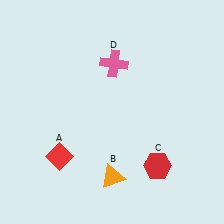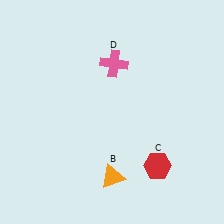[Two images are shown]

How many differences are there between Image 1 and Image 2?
There is 1 difference between the two images.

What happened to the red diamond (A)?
The red diamond (A) was removed in Image 2. It was in the bottom-left area of Image 1.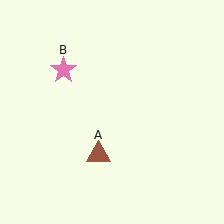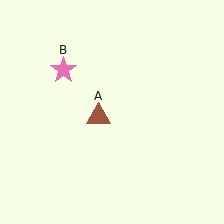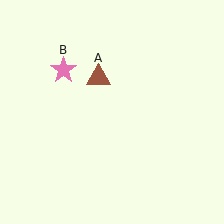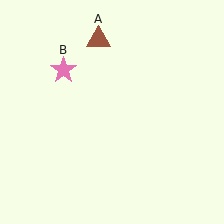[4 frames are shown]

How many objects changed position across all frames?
1 object changed position: brown triangle (object A).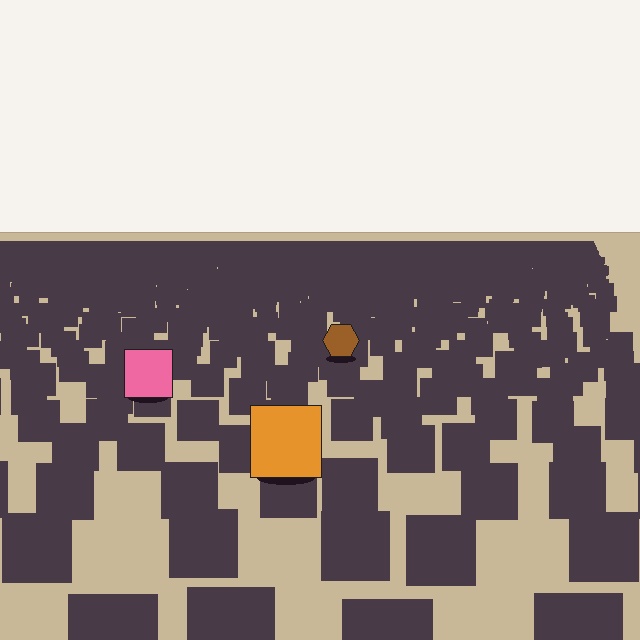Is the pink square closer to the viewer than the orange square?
No. The orange square is closer — you can tell from the texture gradient: the ground texture is coarser near it.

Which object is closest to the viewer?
The orange square is closest. The texture marks near it are larger and more spread out.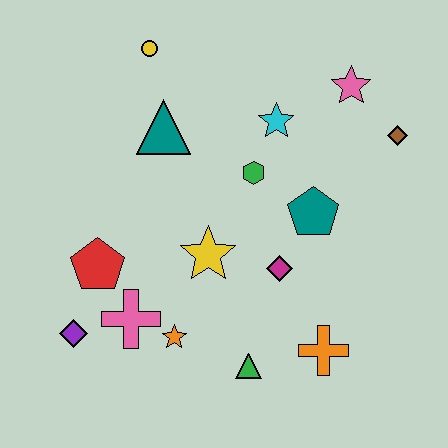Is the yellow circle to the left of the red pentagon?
No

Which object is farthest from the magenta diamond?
The yellow circle is farthest from the magenta diamond.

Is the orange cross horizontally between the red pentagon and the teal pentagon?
No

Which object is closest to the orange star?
The pink cross is closest to the orange star.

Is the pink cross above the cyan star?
No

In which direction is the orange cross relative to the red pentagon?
The orange cross is to the right of the red pentagon.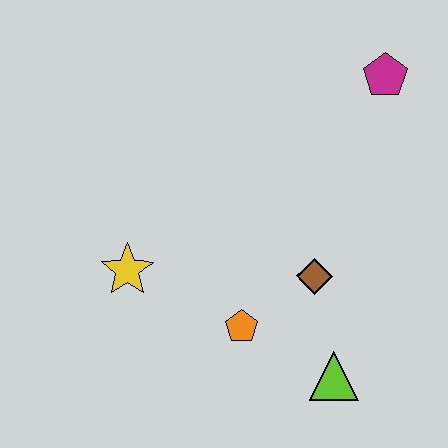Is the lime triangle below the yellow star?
Yes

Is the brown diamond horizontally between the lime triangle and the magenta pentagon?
No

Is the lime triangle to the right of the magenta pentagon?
No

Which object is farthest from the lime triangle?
The magenta pentagon is farthest from the lime triangle.